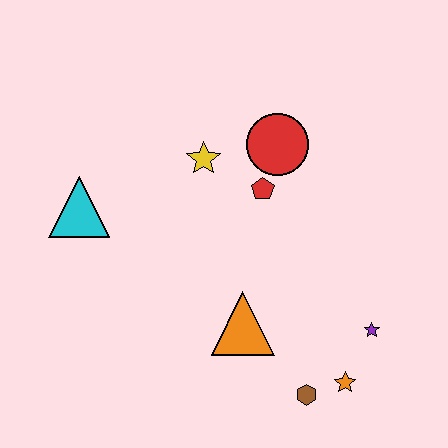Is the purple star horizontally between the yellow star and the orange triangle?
No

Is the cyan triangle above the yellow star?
No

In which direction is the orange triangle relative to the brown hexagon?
The orange triangle is above the brown hexagon.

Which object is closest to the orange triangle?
The brown hexagon is closest to the orange triangle.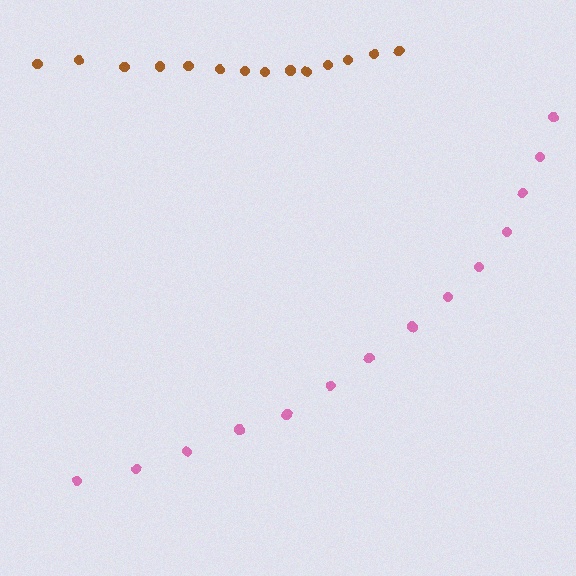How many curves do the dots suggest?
There are 2 distinct paths.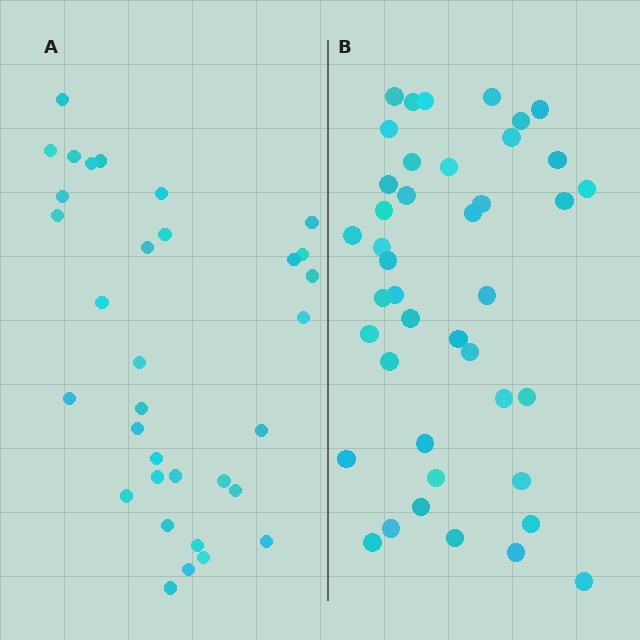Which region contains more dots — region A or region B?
Region B (the right region) has more dots.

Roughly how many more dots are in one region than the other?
Region B has roughly 8 or so more dots than region A.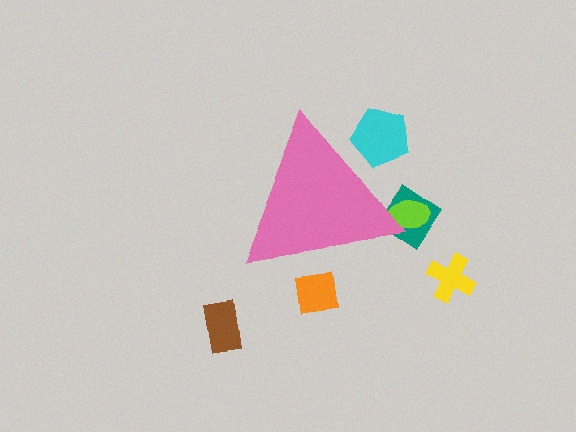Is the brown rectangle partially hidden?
No, the brown rectangle is fully visible.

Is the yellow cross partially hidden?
No, the yellow cross is fully visible.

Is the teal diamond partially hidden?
Yes, the teal diamond is partially hidden behind the pink triangle.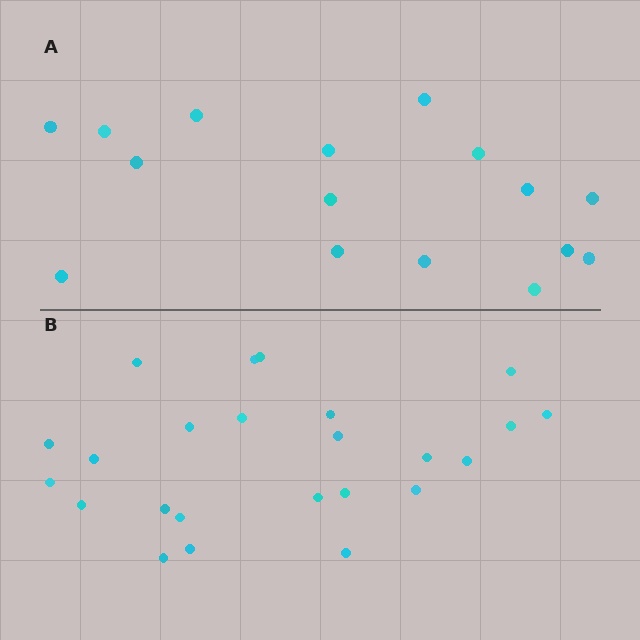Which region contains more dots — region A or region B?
Region B (the bottom region) has more dots.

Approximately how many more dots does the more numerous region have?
Region B has roughly 8 or so more dots than region A.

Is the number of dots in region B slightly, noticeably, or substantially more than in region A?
Region B has substantially more. The ratio is roughly 1.5 to 1.